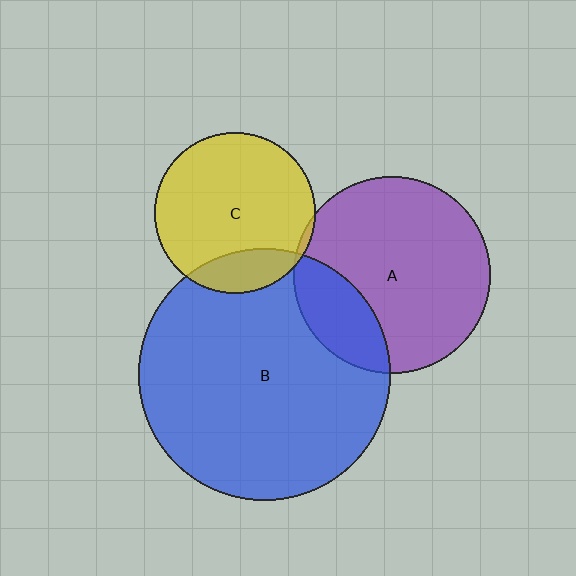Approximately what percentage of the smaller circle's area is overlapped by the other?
Approximately 5%.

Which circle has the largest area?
Circle B (blue).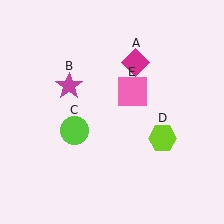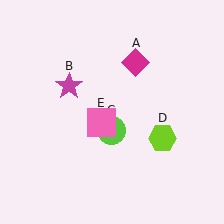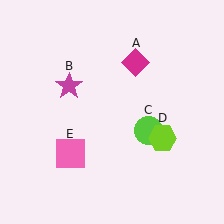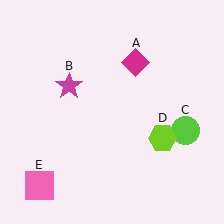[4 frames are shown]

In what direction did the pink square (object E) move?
The pink square (object E) moved down and to the left.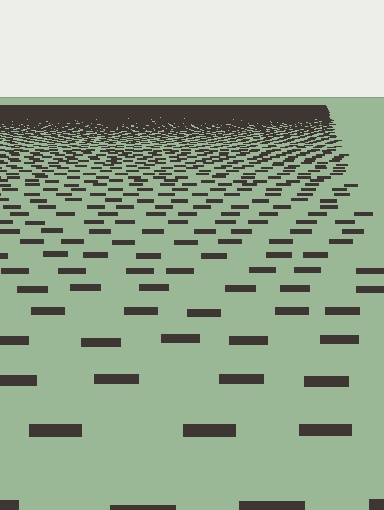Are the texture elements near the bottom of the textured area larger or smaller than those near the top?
Larger. Near the bottom, elements are closer to the viewer and appear at a bigger on-screen size.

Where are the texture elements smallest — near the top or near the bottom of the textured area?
Near the top.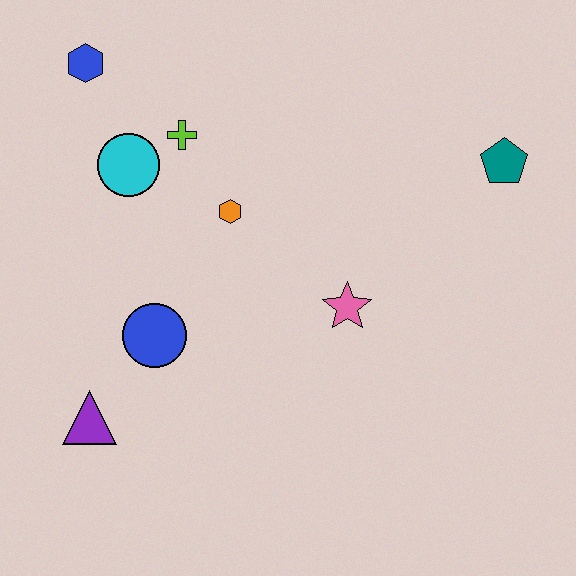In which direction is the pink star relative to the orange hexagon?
The pink star is to the right of the orange hexagon.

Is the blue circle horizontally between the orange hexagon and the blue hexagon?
Yes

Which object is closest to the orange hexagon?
The lime cross is closest to the orange hexagon.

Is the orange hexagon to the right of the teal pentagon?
No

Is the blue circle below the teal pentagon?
Yes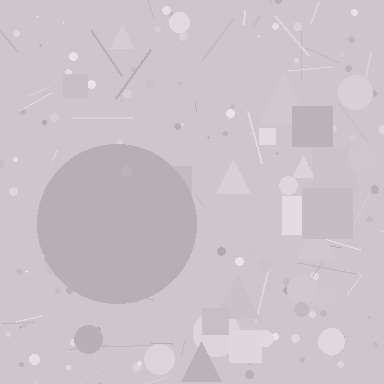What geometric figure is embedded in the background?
A circle is embedded in the background.